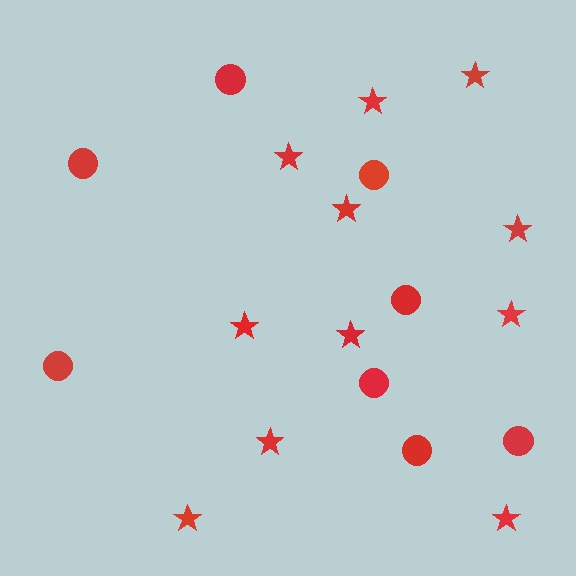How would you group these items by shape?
There are 2 groups: one group of stars (11) and one group of circles (8).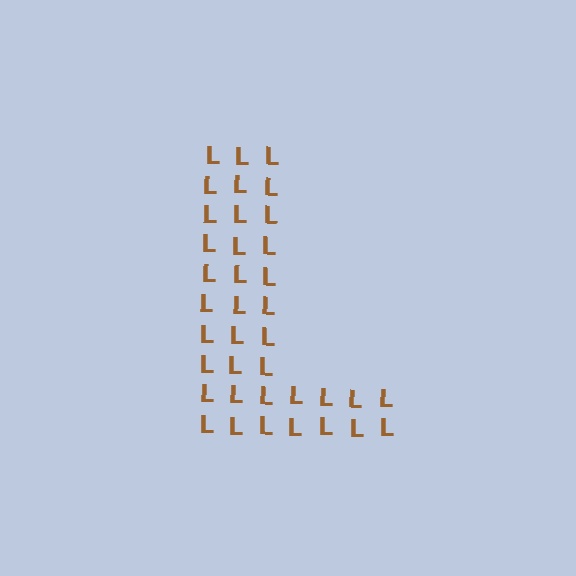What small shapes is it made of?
It is made of small letter L's.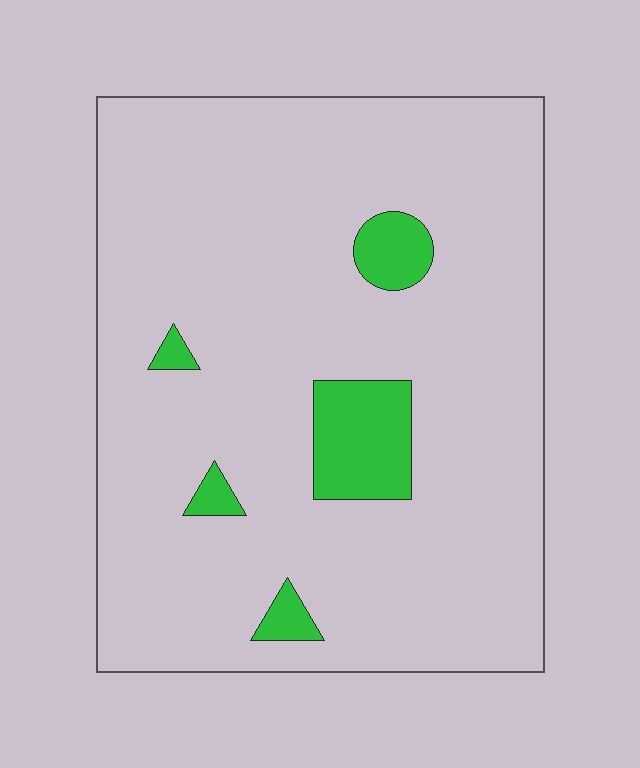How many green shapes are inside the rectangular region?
5.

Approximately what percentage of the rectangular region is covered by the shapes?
Approximately 10%.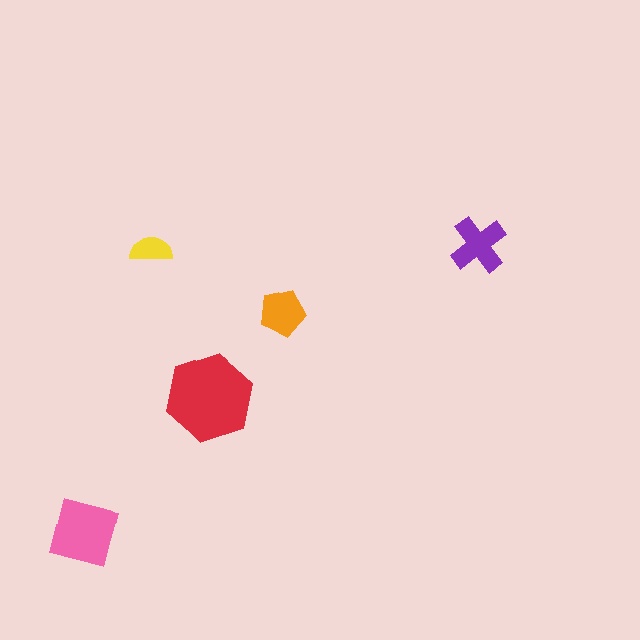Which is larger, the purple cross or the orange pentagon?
The purple cross.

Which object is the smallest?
The yellow semicircle.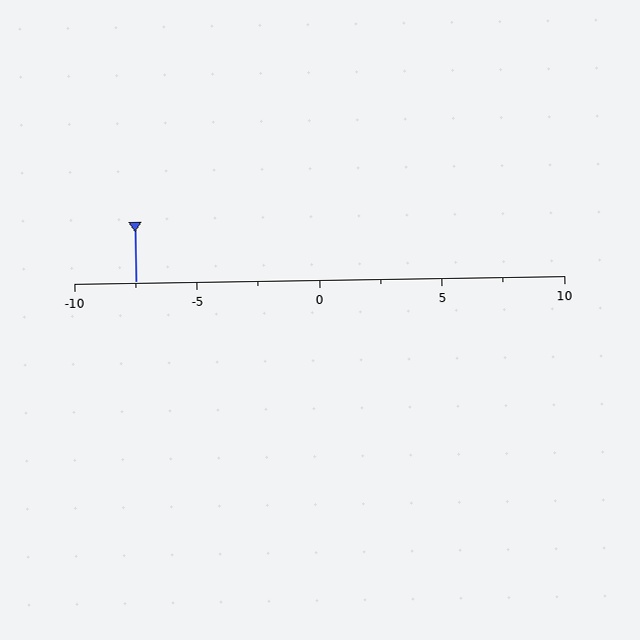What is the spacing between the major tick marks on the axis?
The major ticks are spaced 5 apart.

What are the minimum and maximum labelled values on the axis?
The axis runs from -10 to 10.